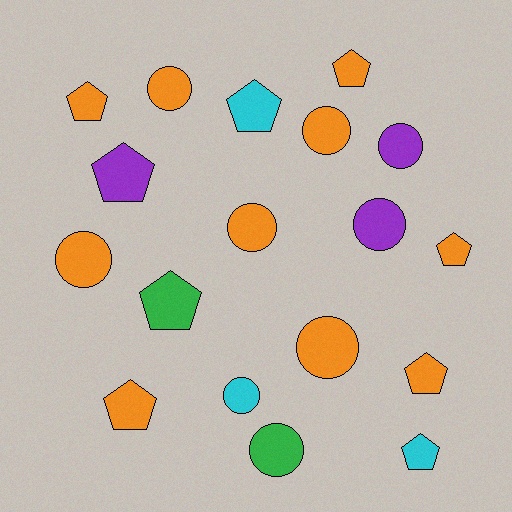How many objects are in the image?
There are 18 objects.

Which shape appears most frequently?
Pentagon, with 9 objects.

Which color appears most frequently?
Orange, with 10 objects.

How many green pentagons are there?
There is 1 green pentagon.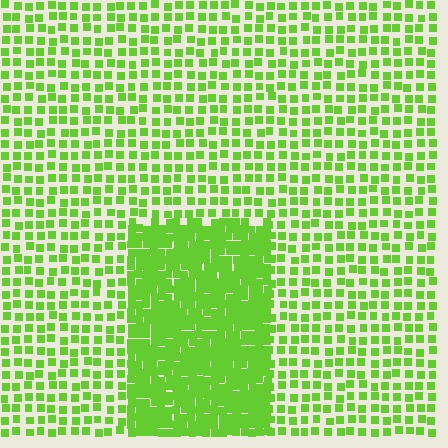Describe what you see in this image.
The image contains small lime elements arranged at two different densities. A rectangle-shaped region is visible where the elements are more densely packed than the surrounding area.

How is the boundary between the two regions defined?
The boundary is defined by a change in element density (approximately 2.3x ratio). All elements are the same color, size, and shape.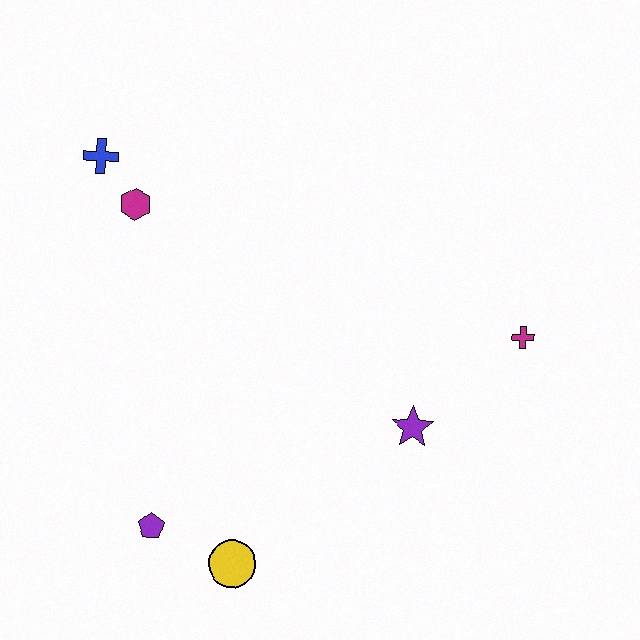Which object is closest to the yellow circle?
The purple pentagon is closest to the yellow circle.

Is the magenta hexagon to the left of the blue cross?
No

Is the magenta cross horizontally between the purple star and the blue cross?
No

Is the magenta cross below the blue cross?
Yes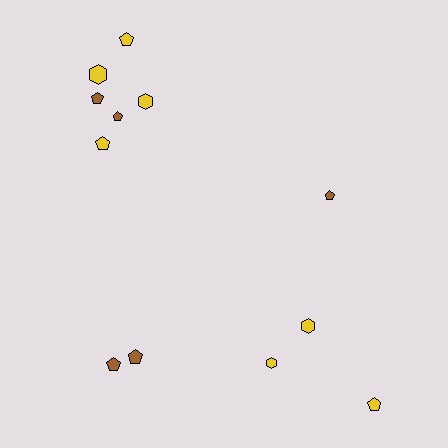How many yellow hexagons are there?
There are 4 yellow hexagons.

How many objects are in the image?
There are 12 objects.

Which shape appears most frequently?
Pentagon, with 8 objects.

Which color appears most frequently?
Yellow, with 7 objects.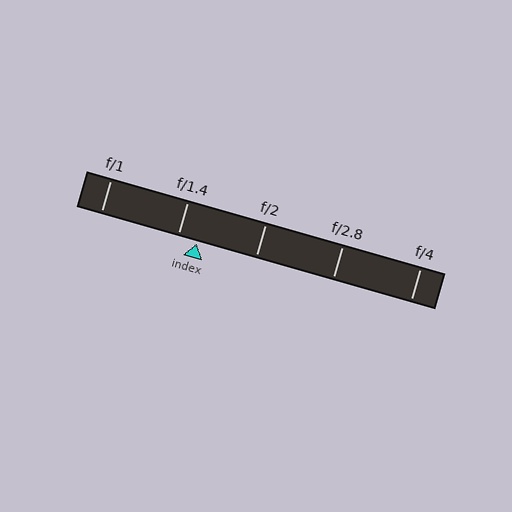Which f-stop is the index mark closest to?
The index mark is closest to f/1.4.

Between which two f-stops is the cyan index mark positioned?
The index mark is between f/1.4 and f/2.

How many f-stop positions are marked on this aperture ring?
There are 5 f-stop positions marked.